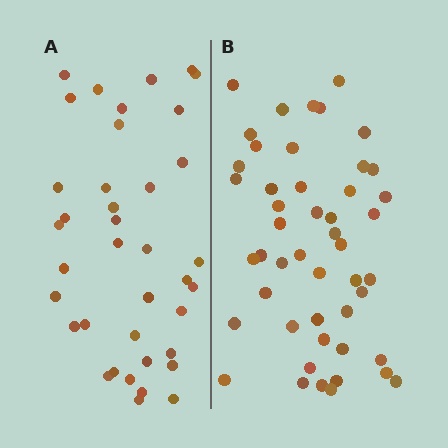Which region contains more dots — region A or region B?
Region B (the right region) has more dots.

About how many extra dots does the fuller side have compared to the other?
Region B has roughly 10 or so more dots than region A.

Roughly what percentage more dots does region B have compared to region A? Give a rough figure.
About 25% more.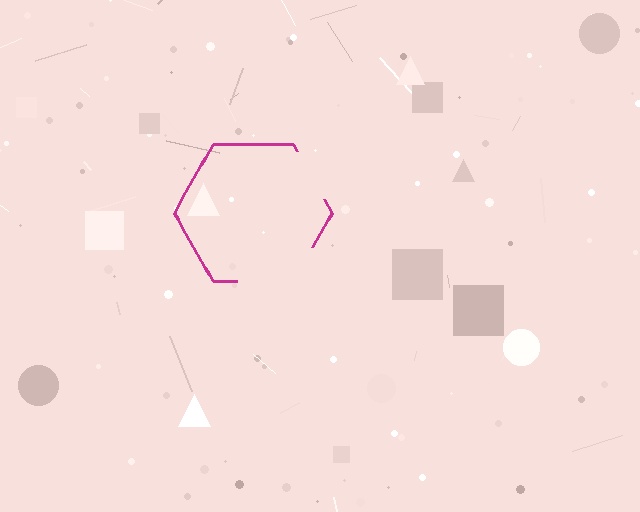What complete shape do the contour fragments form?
The contour fragments form a hexagon.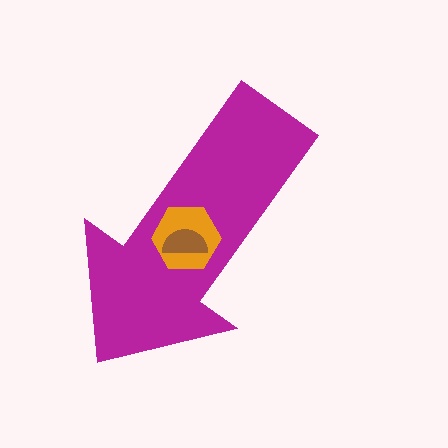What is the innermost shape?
The brown semicircle.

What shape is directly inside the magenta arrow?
The orange hexagon.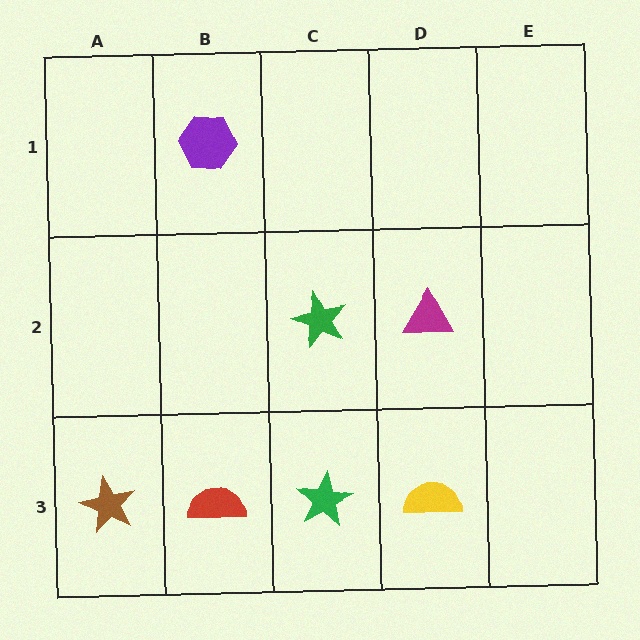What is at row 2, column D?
A magenta triangle.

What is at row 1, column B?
A purple hexagon.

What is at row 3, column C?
A green star.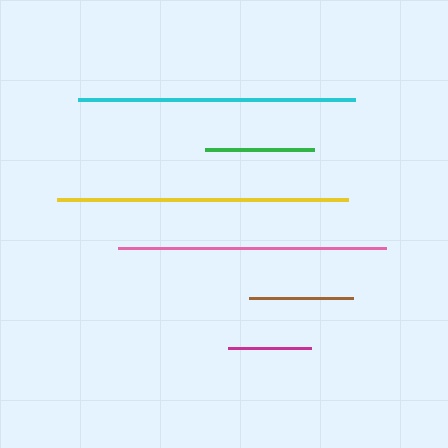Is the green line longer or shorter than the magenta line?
The green line is longer than the magenta line.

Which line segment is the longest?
The yellow line is the longest at approximately 291 pixels.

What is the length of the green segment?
The green segment is approximately 109 pixels long.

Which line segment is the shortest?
The magenta line is the shortest at approximately 82 pixels.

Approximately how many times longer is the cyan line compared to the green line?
The cyan line is approximately 2.5 times the length of the green line.